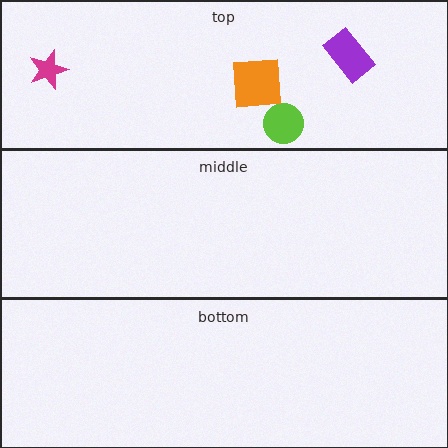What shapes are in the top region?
The lime circle, the magenta star, the purple rectangle, the orange square.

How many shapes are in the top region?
4.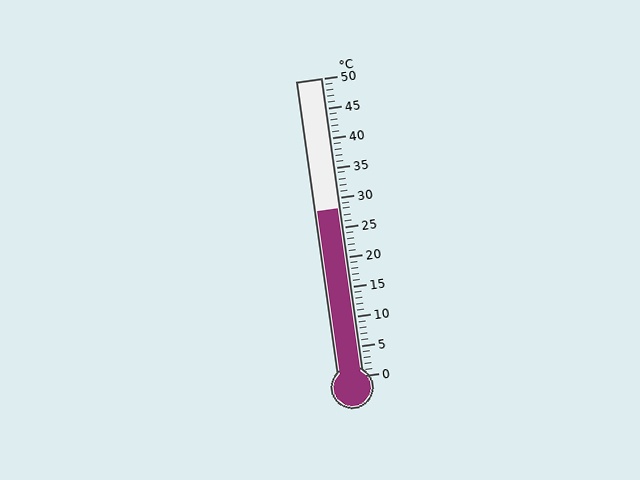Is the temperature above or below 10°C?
The temperature is above 10°C.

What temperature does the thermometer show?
The thermometer shows approximately 28°C.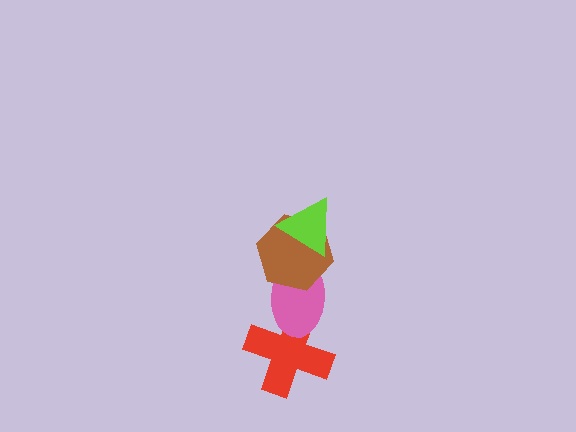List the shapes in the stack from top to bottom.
From top to bottom: the lime triangle, the brown hexagon, the pink ellipse, the red cross.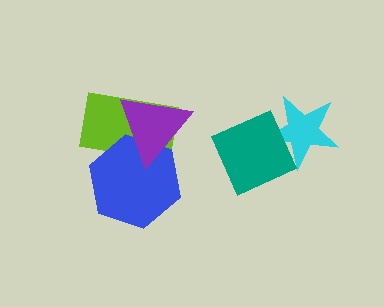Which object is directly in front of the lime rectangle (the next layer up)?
The blue hexagon is directly in front of the lime rectangle.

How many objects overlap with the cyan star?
1 object overlaps with the cyan star.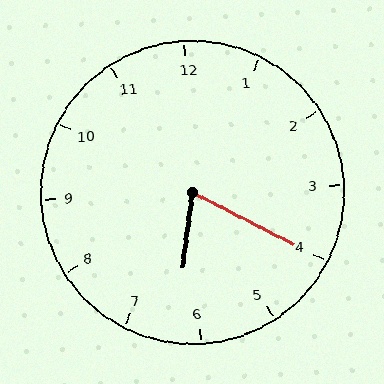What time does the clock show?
6:20.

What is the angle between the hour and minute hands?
Approximately 70 degrees.